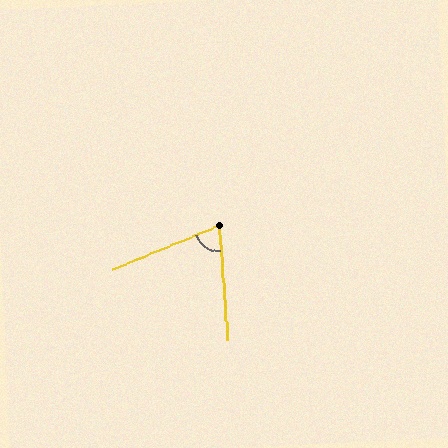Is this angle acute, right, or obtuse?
It is acute.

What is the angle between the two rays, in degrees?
Approximately 72 degrees.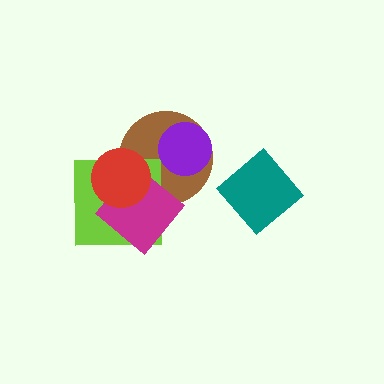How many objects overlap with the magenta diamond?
3 objects overlap with the magenta diamond.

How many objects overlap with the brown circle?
4 objects overlap with the brown circle.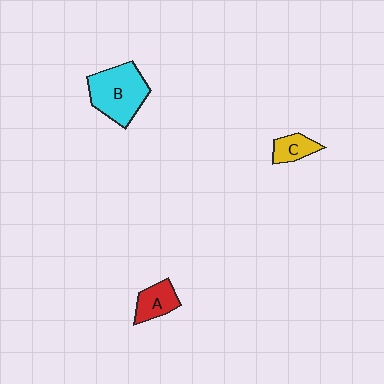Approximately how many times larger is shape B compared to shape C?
Approximately 2.6 times.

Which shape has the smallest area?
Shape C (yellow).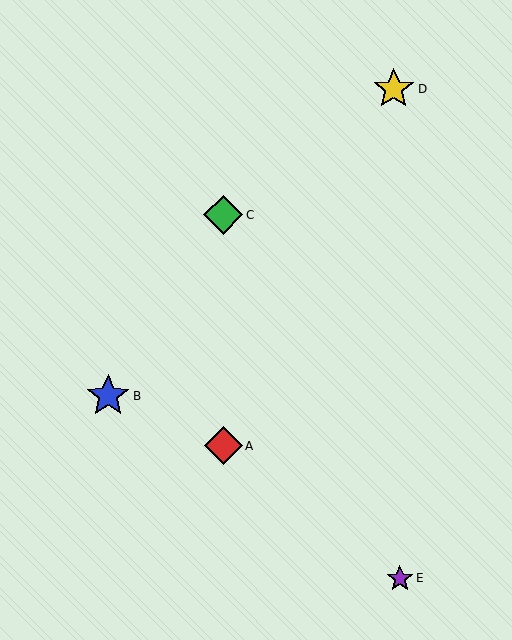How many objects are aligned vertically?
2 objects (A, C) are aligned vertically.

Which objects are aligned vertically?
Objects A, C are aligned vertically.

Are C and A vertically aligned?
Yes, both are at x≈223.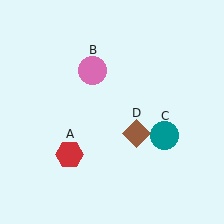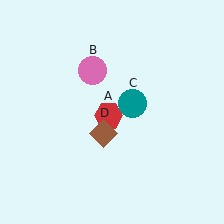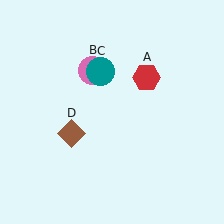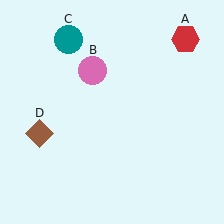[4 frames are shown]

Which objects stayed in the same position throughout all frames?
Pink circle (object B) remained stationary.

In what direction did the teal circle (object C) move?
The teal circle (object C) moved up and to the left.